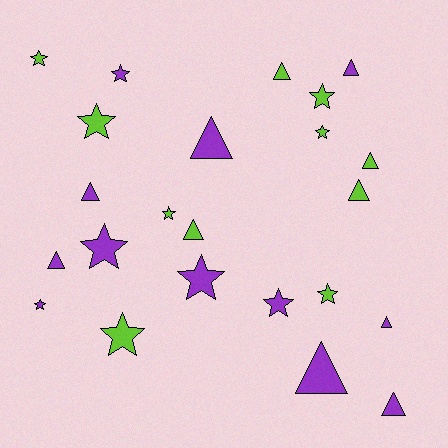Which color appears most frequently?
Purple, with 12 objects.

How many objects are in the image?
There are 23 objects.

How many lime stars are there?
There are 7 lime stars.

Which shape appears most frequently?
Star, with 12 objects.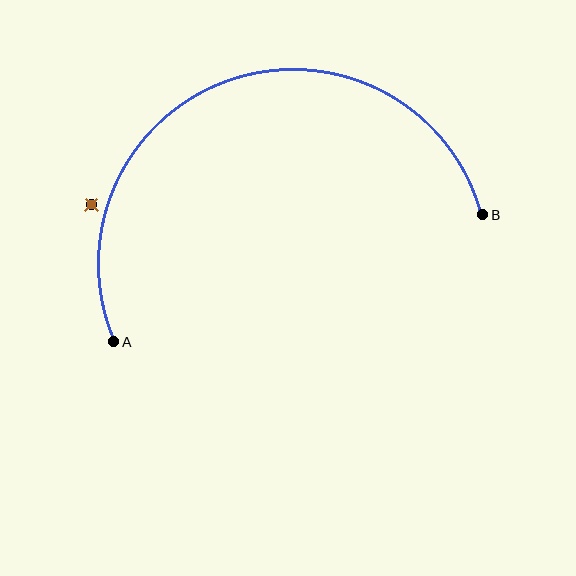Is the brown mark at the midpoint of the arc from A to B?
No — the brown mark does not lie on the arc at all. It sits slightly outside the curve.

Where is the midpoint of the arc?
The arc midpoint is the point on the curve farthest from the straight line joining A and B. It sits above that line.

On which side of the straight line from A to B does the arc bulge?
The arc bulges above the straight line connecting A and B.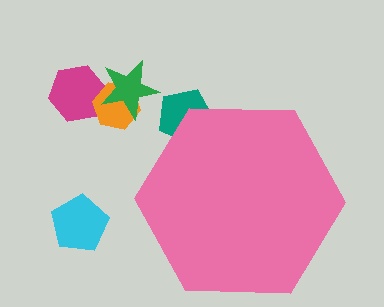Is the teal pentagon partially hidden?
Yes, the teal pentagon is partially hidden behind the pink hexagon.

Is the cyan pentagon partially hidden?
No, the cyan pentagon is fully visible.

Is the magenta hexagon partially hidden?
No, the magenta hexagon is fully visible.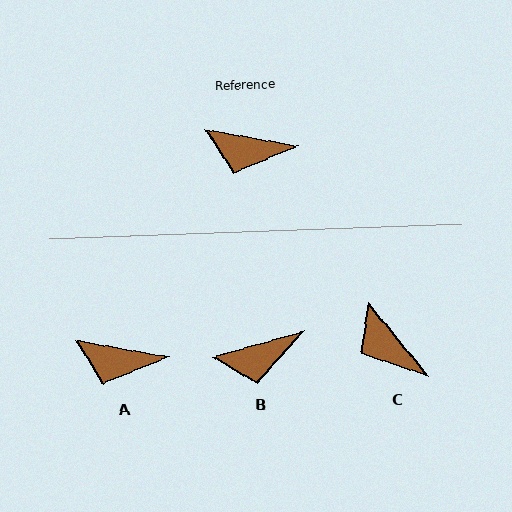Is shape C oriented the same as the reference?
No, it is off by about 40 degrees.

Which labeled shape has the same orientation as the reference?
A.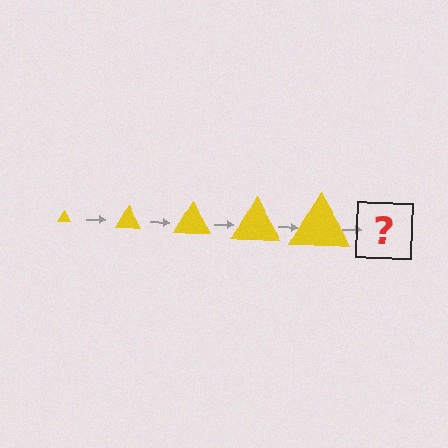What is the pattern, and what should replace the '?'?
The pattern is that the triangle gets progressively larger each step. The '?' should be a yellow triangle, larger than the previous one.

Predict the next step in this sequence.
The next step is a yellow triangle, larger than the previous one.